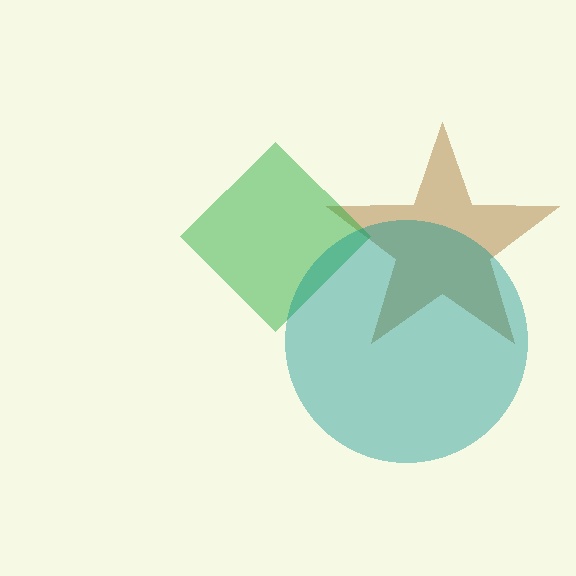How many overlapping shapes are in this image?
There are 3 overlapping shapes in the image.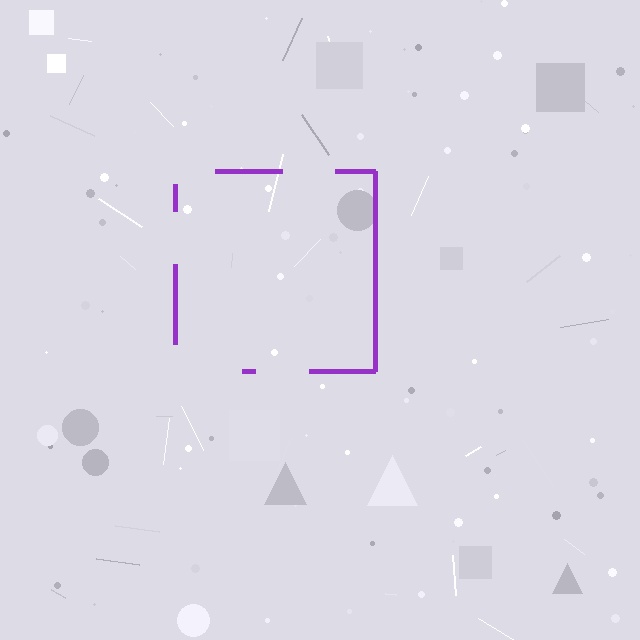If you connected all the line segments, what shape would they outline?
They would outline a square.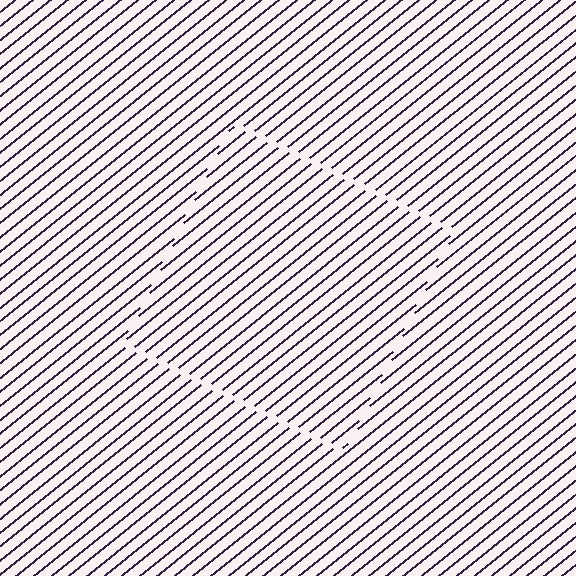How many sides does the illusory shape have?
4 sides — the line-ends trace a square.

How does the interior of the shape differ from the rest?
The interior of the shape contains the same grating, shifted by half a period — the contour is defined by the phase discontinuity where line-ends from the inner and outer gratings abut.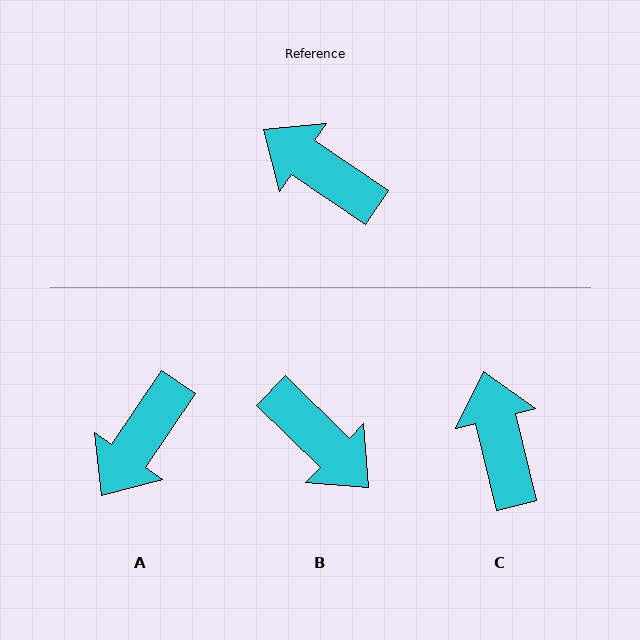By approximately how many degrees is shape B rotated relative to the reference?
Approximately 170 degrees counter-clockwise.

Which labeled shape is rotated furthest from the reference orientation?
B, about 170 degrees away.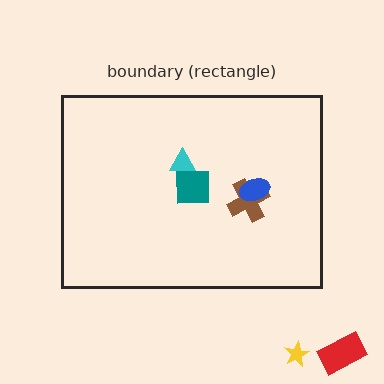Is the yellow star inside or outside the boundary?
Outside.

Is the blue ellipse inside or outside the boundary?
Inside.